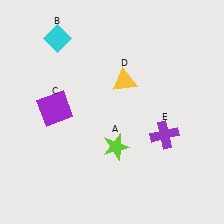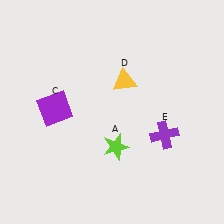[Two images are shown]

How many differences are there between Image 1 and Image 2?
There is 1 difference between the two images.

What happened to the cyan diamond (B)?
The cyan diamond (B) was removed in Image 2. It was in the top-left area of Image 1.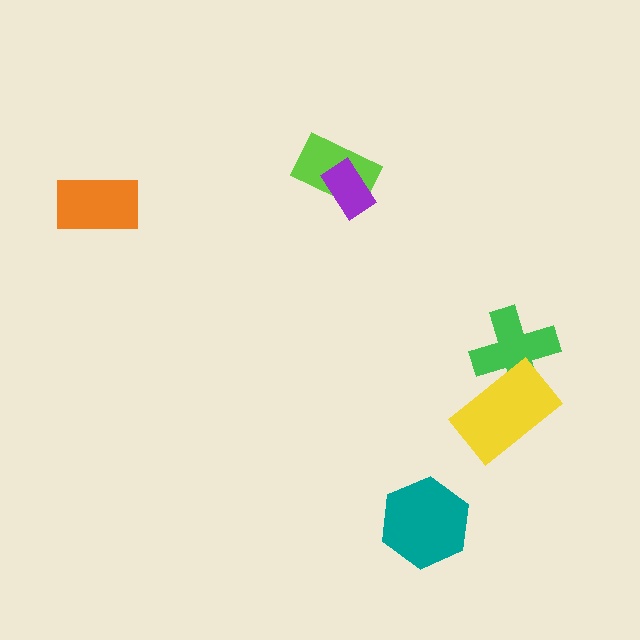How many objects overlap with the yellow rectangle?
1 object overlaps with the yellow rectangle.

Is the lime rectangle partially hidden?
Yes, it is partially covered by another shape.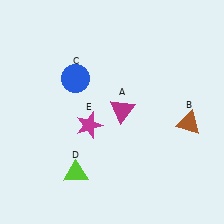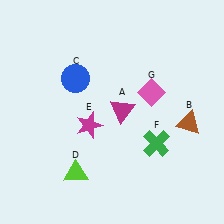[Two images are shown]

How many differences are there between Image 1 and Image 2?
There are 2 differences between the two images.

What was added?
A green cross (F), a pink diamond (G) were added in Image 2.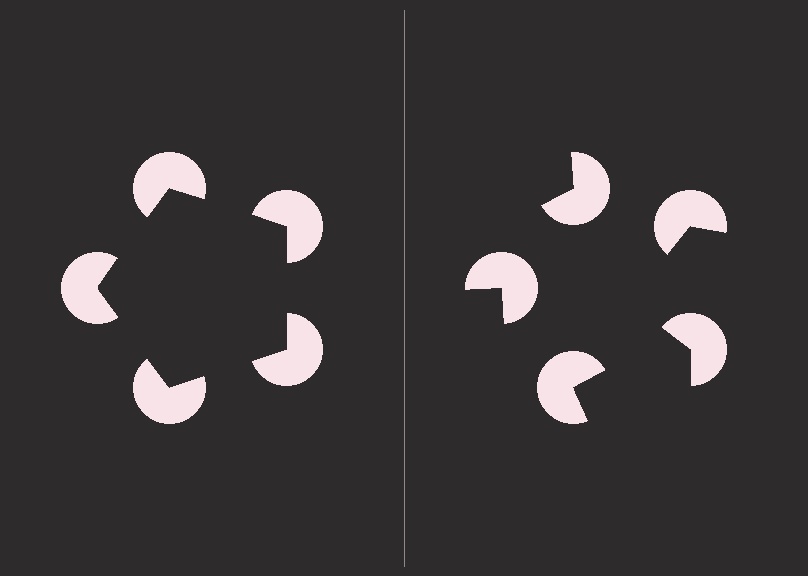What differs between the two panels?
The pac-man discs are positioned identically on both sides; only the wedge orientations differ. On the left they align to a pentagon; on the right they are misaligned.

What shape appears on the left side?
An illusory pentagon.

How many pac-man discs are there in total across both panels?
10 — 5 on each side.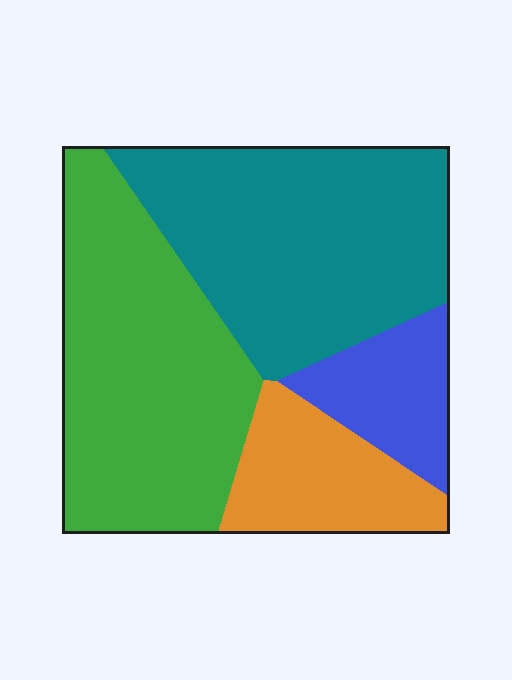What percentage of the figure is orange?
Orange takes up about one sixth (1/6) of the figure.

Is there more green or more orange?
Green.